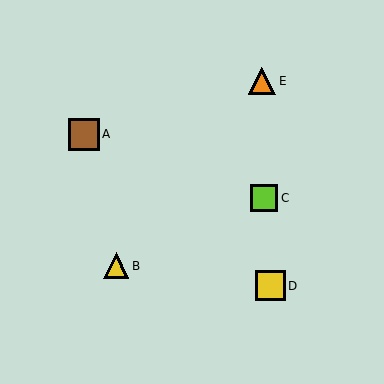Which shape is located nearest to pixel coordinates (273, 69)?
The orange triangle (labeled E) at (262, 81) is nearest to that location.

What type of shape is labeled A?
Shape A is a brown square.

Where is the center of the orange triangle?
The center of the orange triangle is at (262, 81).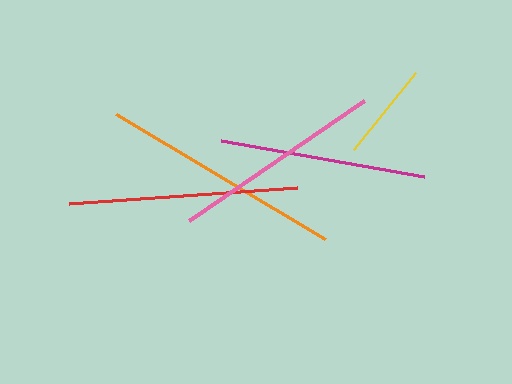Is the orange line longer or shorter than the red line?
The orange line is longer than the red line.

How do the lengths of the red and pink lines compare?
The red and pink lines are approximately the same length.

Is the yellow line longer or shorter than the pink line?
The pink line is longer than the yellow line.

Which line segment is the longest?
The orange line is the longest at approximately 243 pixels.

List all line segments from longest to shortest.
From longest to shortest: orange, red, pink, magenta, yellow.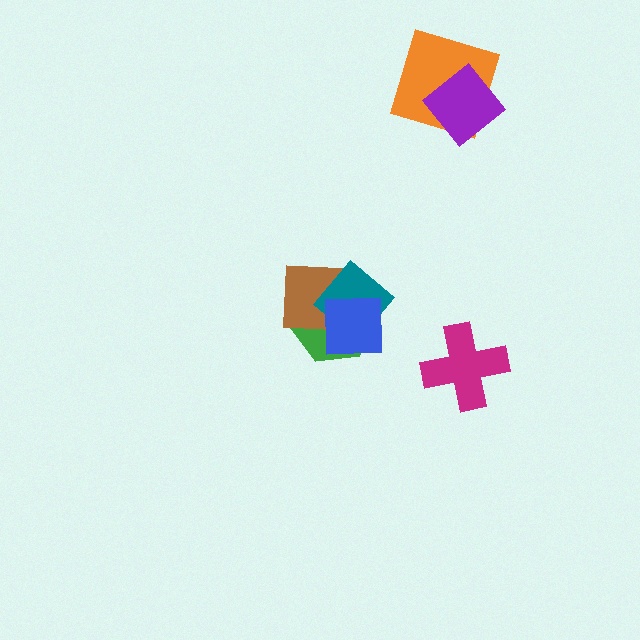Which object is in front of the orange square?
The purple diamond is in front of the orange square.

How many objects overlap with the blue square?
3 objects overlap with the blue square.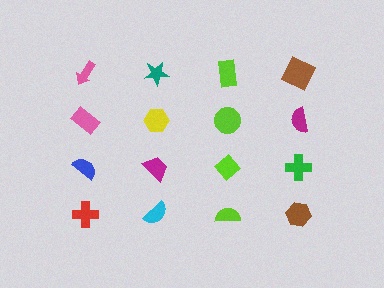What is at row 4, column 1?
A red cross.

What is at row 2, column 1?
A pink rectangle.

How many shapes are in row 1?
4 shapes.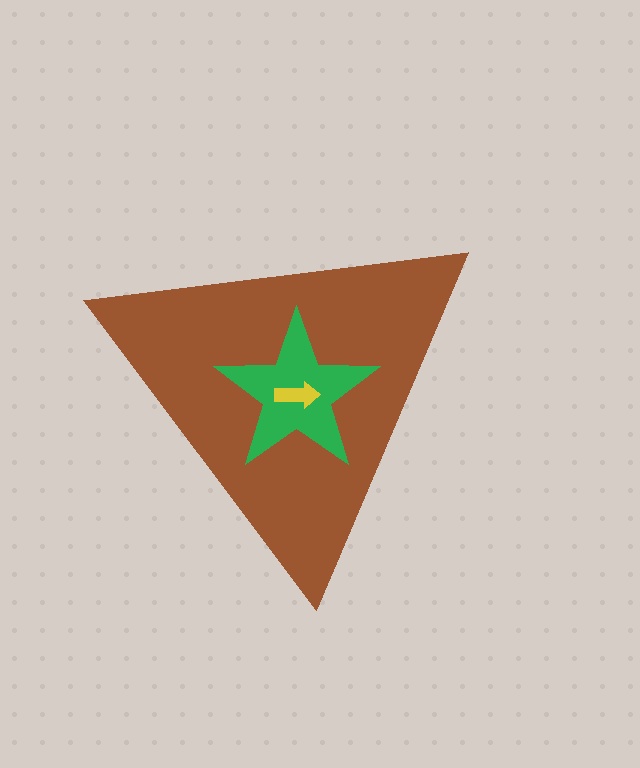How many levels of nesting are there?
3.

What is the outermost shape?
The brown triangle.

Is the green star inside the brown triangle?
Yes.